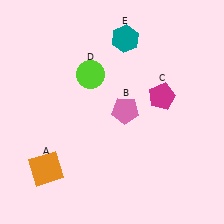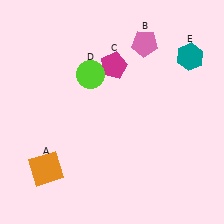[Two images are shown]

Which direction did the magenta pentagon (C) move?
The magenta pentagon (C) moved left.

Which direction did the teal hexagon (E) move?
The teal hexagon (E) moved right.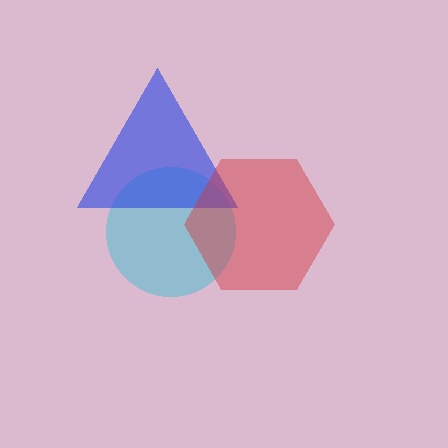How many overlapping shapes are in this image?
There are 3 overlapping shapes in the image.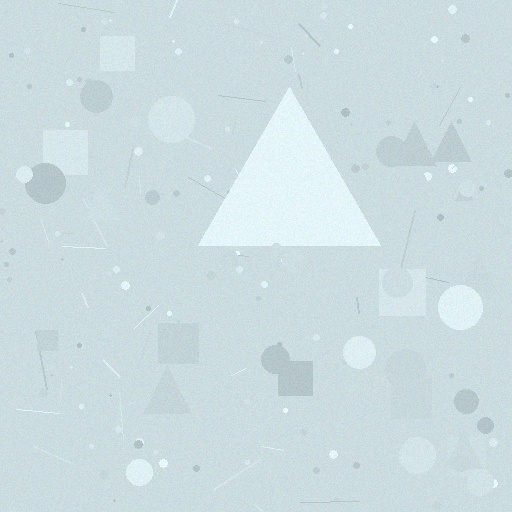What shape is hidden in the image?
A triangle is hidden in the image.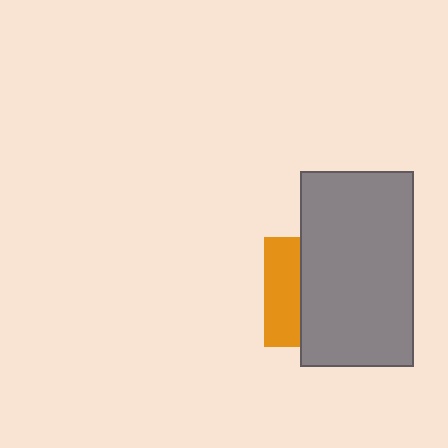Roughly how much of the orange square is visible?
A small part of it is visible (roughly 33%).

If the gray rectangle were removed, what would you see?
You would see the complete orange square.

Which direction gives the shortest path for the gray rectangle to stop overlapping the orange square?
Moving right gives the shortest separation.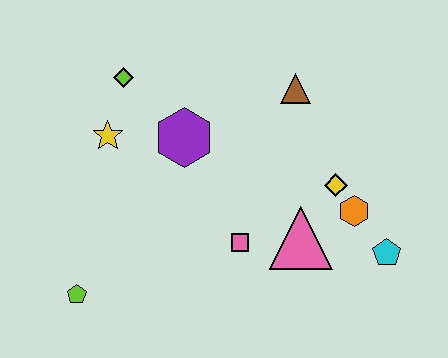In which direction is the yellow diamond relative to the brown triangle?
The yellow diamond is below the brown triangle.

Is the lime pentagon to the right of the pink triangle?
No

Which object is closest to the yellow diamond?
The orange hexagon is closest to the yellow diamond.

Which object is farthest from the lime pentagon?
The cyan pentagon is farthest from the lime pentagon.